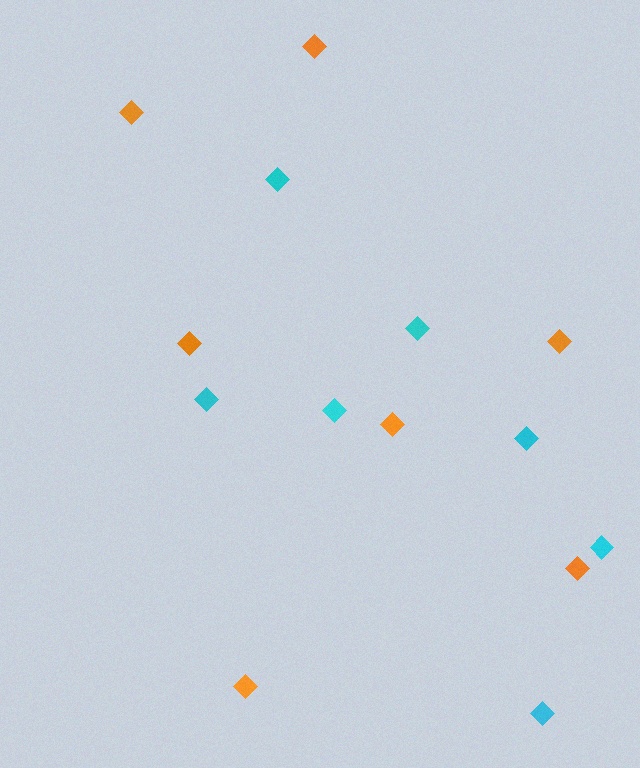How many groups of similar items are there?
There are 2 groups: one group of orange diamonds (7) and one group of cyan diamonds (7).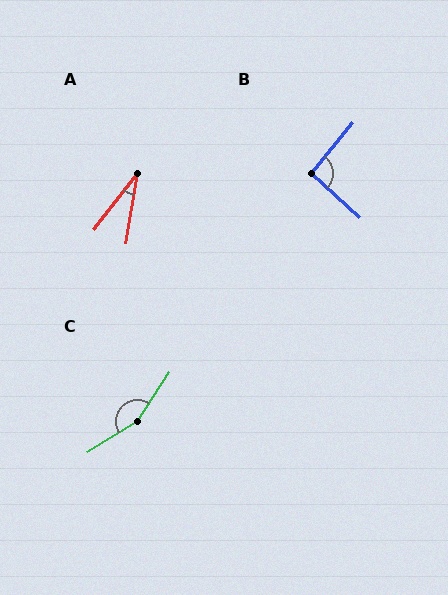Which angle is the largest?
C, at approximately 155 degrees.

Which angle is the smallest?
A, at approximately 29 degrees.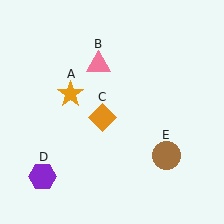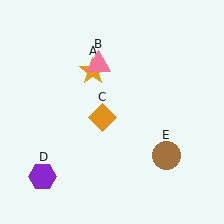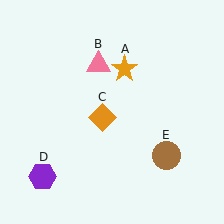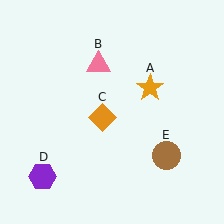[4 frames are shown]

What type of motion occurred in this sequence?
The orange star (object A) rotated clockwise around the center of the scene.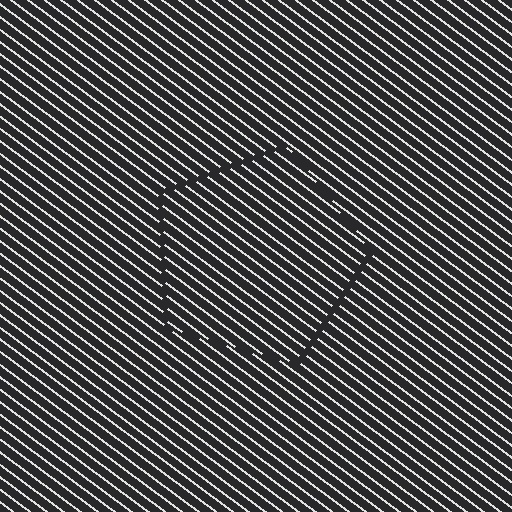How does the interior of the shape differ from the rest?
The interior of the shape contains the same grating, shifted by half a period — the contour is defined by the phase discontinuity where line-ends from the inner and outer gratings abut.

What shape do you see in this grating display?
An illusory pentagon. The interior of the shape contains the same grating, shifted by half a period — the contour is defined by the phase discontinuity where line-ends from the inner and outer gratings abut.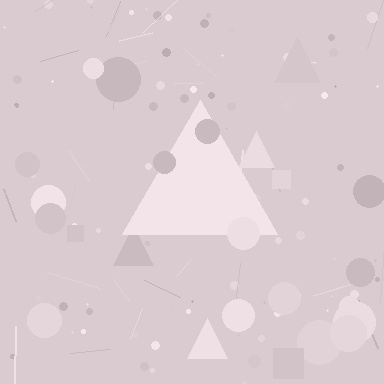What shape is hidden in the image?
A triangle is hidden in the image.